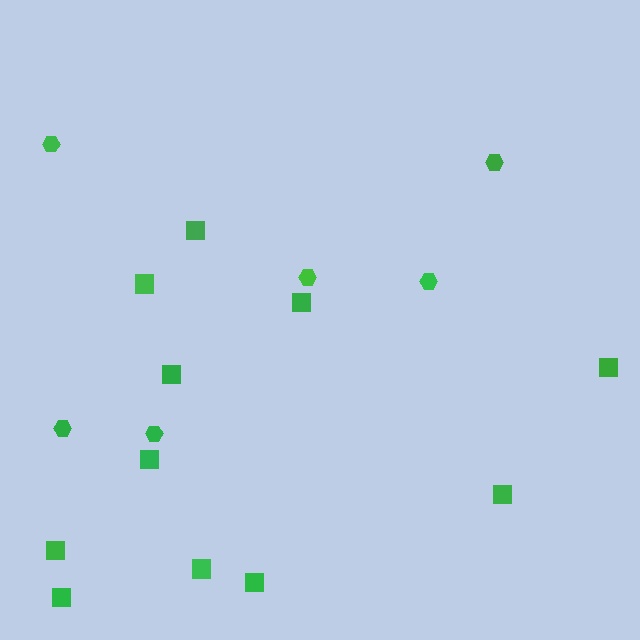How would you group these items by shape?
There are 2 groups: one group of hexagons (6) and one group of squares (11).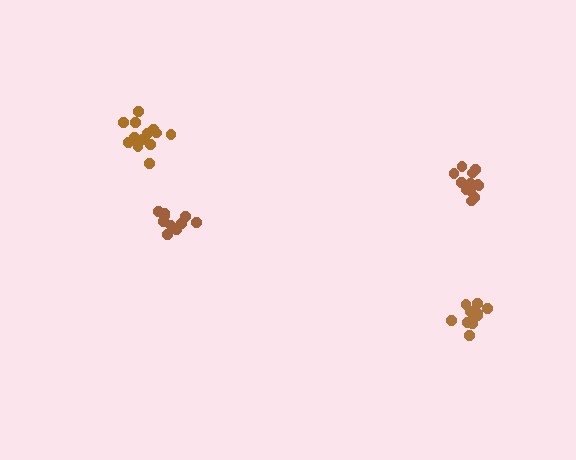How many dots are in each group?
Group 1: 10 dots, Group 2: 13 dots, Group 3: 13 dots, Group 4: 12 dots (48 total).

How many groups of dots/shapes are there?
There are 4 groups.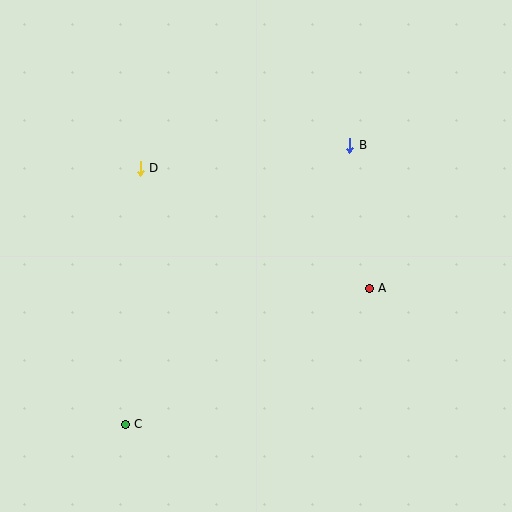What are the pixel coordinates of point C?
Point C is at (125, 424).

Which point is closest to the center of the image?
Point A at (369, 288) is closest to the center.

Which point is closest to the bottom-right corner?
Point A is closest to the bottom-right corner.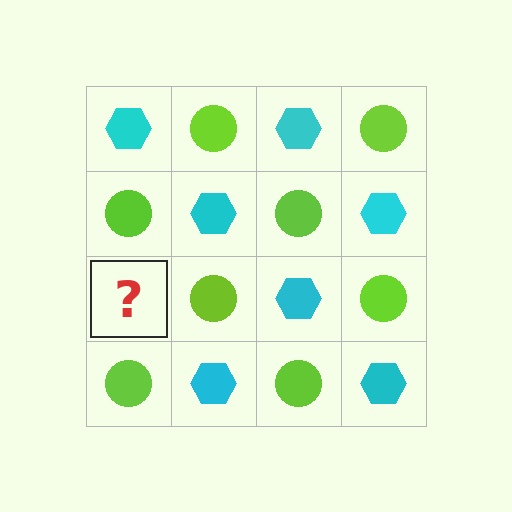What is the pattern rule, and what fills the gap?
The rule is that it alternates cyan hexagon and lime circle in a checkerboard pattern. The gap should be filled with a cyan hexagon.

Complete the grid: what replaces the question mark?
The question mark should be replaced with a cyan hexagon.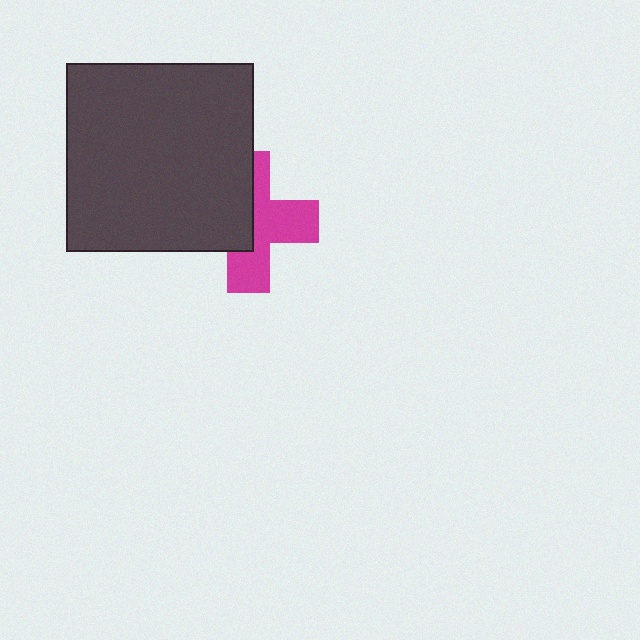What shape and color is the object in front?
The object in front is a dark gray square.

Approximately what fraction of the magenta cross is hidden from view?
Roughly 46% of the magenta cross is hidden behind the dark gray square.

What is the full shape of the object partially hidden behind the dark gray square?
The partially hidden object is a magenta cross.